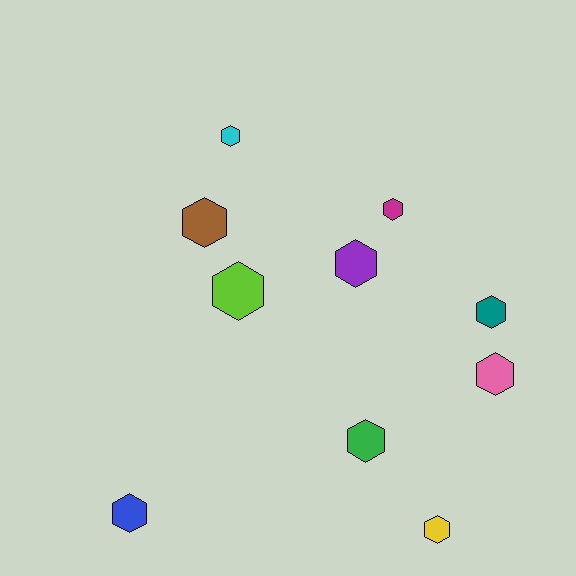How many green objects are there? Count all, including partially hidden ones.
There is 1 green object.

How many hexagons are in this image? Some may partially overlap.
There are 10 hexagons.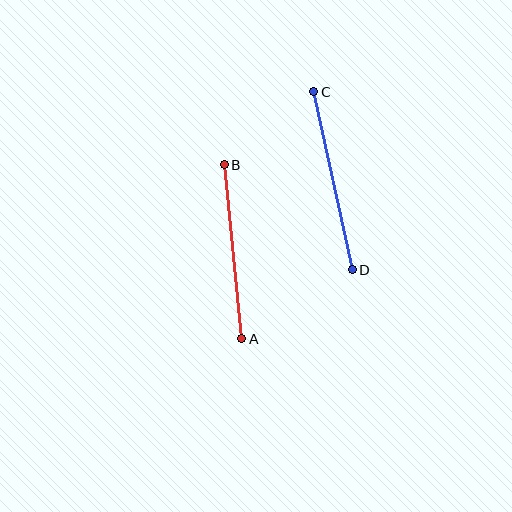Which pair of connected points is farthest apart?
Points C and D are farthest apart.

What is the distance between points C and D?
The distance is approximately 182 pixels.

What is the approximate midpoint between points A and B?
The midpoint is at approximately (233, 252) pixels.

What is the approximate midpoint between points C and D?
The midpoint is at approximately (333, 181) pixels.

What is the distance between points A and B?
The distance is approximately 175 pixels.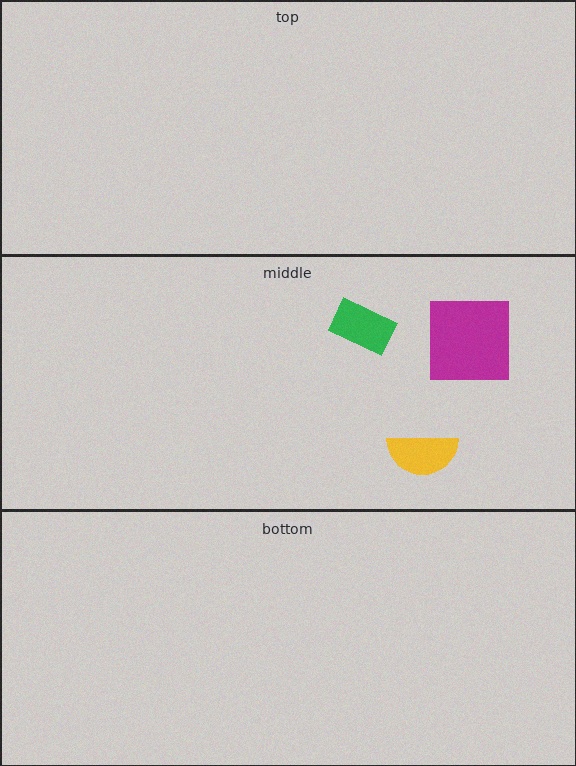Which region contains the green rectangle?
The middle region.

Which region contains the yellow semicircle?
The middle region.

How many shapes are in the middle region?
3.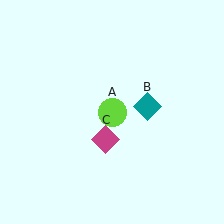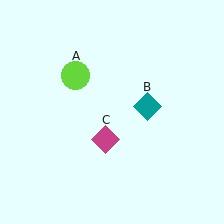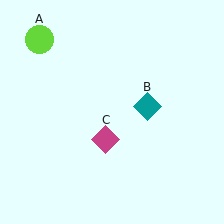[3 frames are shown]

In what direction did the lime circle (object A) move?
The lime circle (object A) moved up and to the left.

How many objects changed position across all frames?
1 object changed position: lime circle (object A).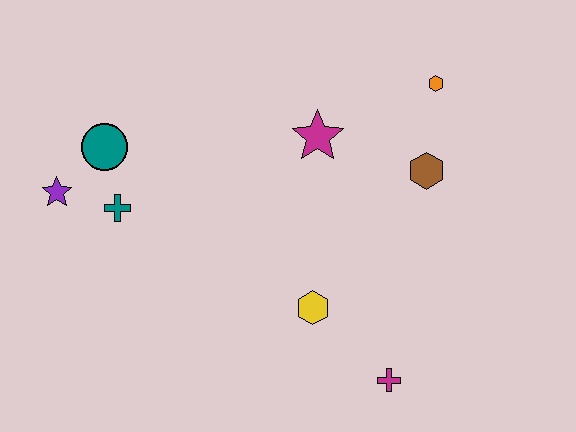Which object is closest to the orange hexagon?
The brown hexagon is closest to the orange hexagon.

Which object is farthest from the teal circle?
The magenta cross is farthest from the teal circle.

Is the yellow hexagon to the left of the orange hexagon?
Yes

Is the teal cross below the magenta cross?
No